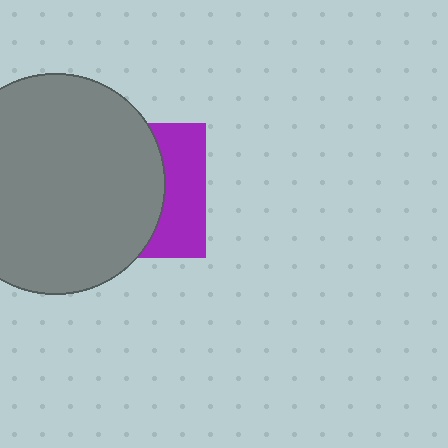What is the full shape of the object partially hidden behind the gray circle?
The partially hidden object is a purple square.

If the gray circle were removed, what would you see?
You would see the complete purple square.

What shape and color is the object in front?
The object in front is a gray circle.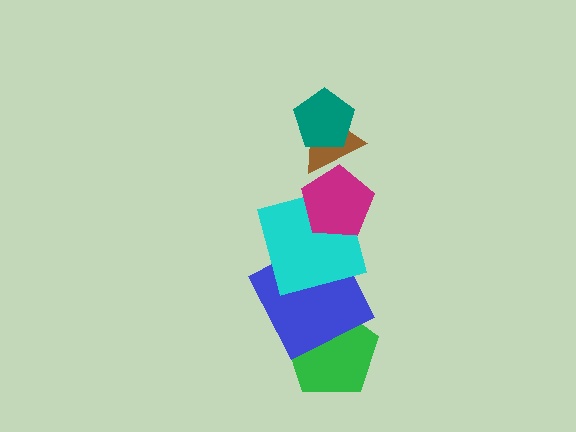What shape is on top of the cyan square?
The magenta pentagon is on top of the cyan square.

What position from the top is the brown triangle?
The brown triangle is 2nd from the top.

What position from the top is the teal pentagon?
The teal pentagon is 1st from the top.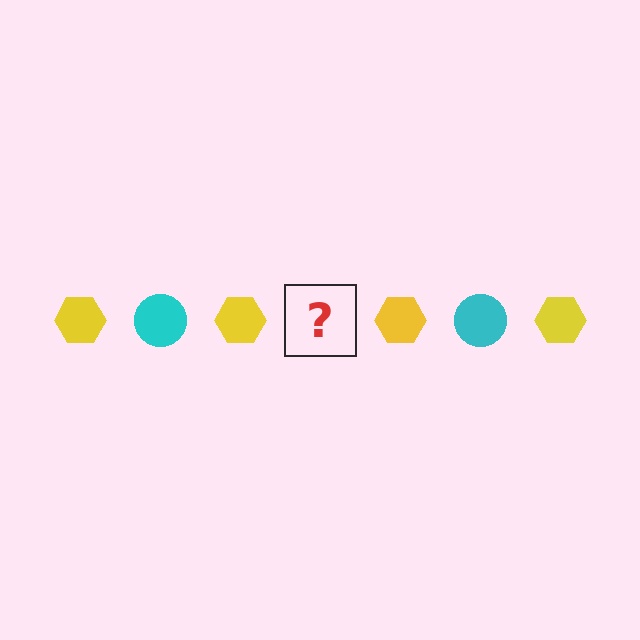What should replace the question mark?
The question mark should be replaced with a cyan circle.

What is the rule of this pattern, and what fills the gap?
The rule is that the pattern alternates between yellow hexagon and cyan circle. The gap should be filled with a cyan circle.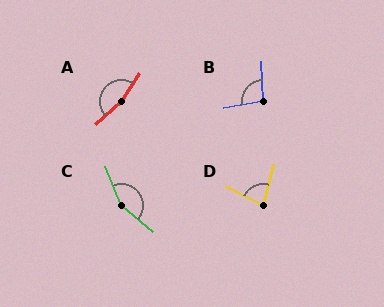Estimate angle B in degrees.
Approximately 98 degrees.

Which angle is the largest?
A, at approximately 165 degrees.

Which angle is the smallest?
D, at approximately 79 degrees.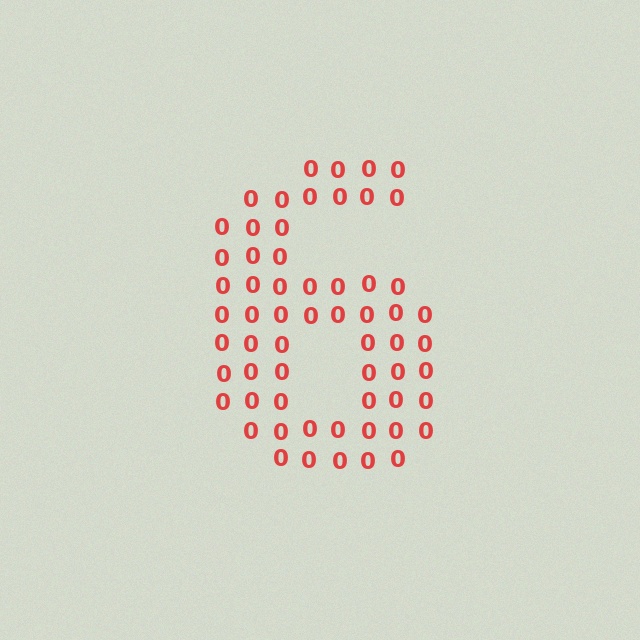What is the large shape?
The large shape is the digit 6.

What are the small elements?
The small elements are digit 0's.